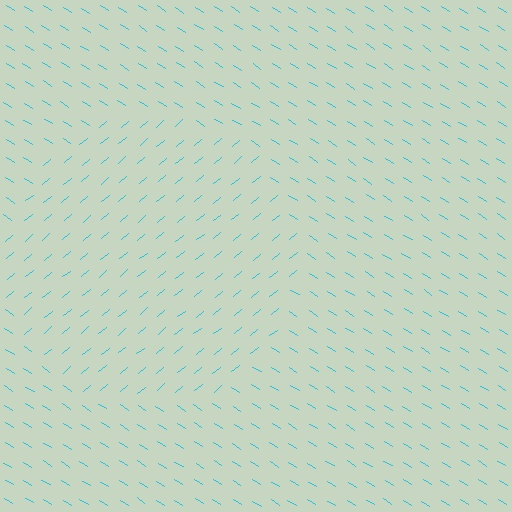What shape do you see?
I see a circle.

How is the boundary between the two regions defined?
The boundary is defined purely by a change in line orientation (approximately 72 degrees difference). All lines are the same color and thickness.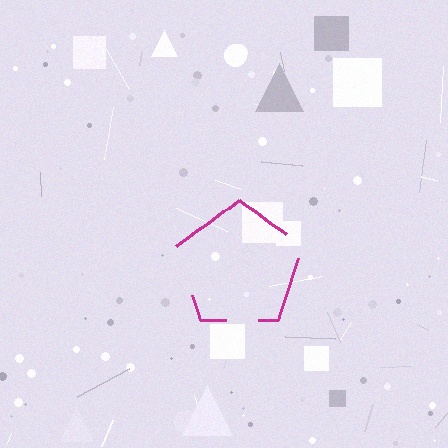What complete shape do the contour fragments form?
The contour fragments form a pentagon.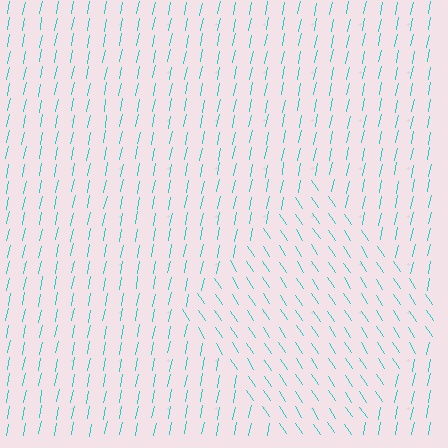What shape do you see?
I see a diamond.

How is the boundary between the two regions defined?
The boundary is defined purely by a change in line orientation (approximately 45 degrees difference). All lines are the same color and thickness.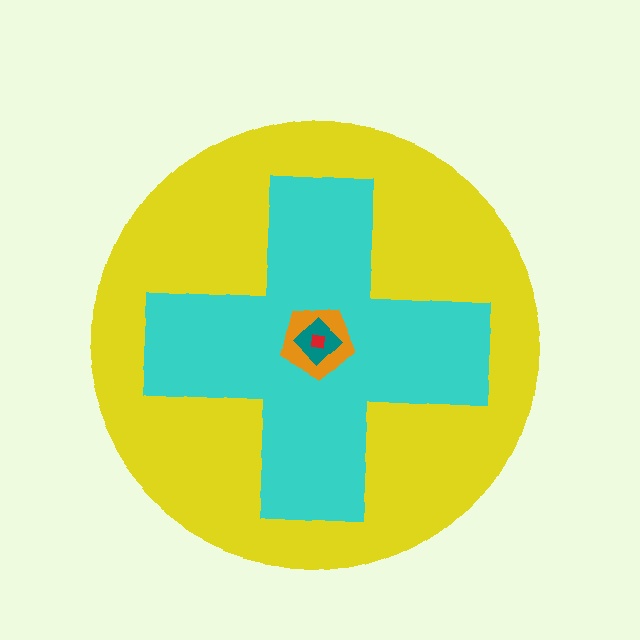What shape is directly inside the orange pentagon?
The teal diamond.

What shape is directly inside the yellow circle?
The cyan cross.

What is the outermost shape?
The yellow circle.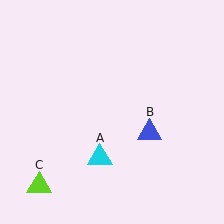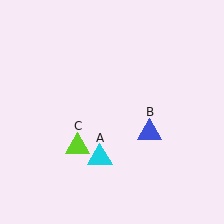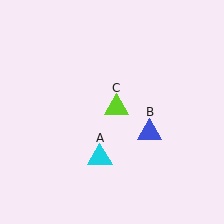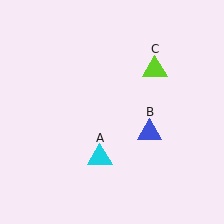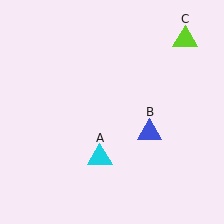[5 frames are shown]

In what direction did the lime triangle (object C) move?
The lime triangle (object C) moved up and to the right.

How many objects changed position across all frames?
1 object changed position: lime triangle (object C).